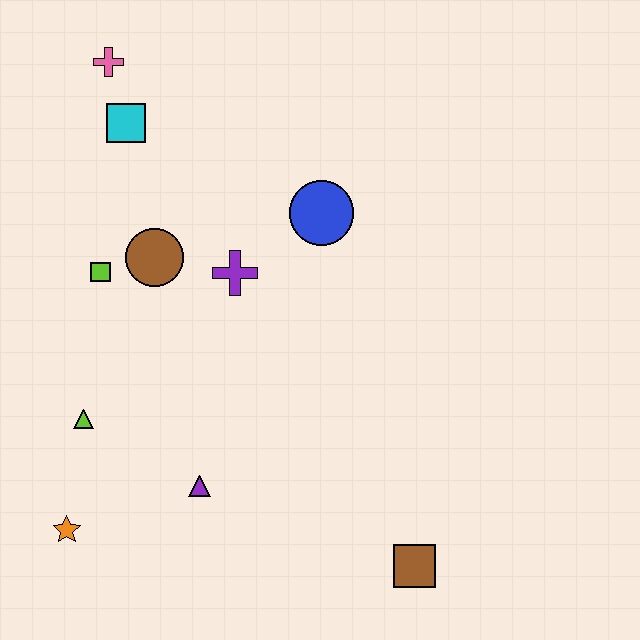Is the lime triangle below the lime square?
Yes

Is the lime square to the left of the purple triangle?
Yes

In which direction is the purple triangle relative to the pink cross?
The purple triangle is below the pink cross.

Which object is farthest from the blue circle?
The orange star is farthest from the blue circle.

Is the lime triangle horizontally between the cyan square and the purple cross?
No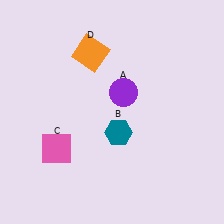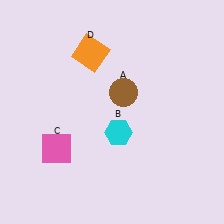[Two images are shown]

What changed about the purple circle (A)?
In Image 1, A is purple. In Image 2, it changed to brown.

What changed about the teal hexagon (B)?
In Image 1, B is teal. In Image 2, it changed to cyan.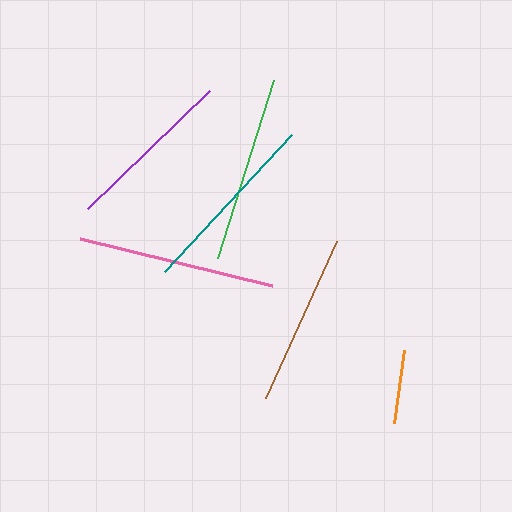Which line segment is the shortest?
The orange line is the shortest at approximately 74 pixels.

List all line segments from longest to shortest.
From longest to shortest: pink, teal, green, brown, purple, orange.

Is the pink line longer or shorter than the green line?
The pink line is longer than the green line.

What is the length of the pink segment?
The pink segment is approximately 198 pixels long.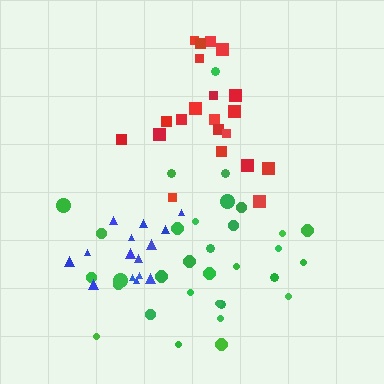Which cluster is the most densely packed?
Blue.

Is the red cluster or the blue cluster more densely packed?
Blue.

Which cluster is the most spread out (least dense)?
Green.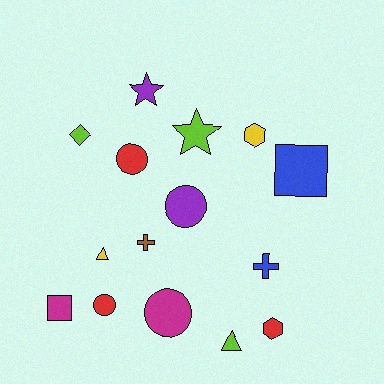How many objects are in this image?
There are 15 objects.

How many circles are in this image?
There are 4 circles.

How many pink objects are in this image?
There are no pink objects.